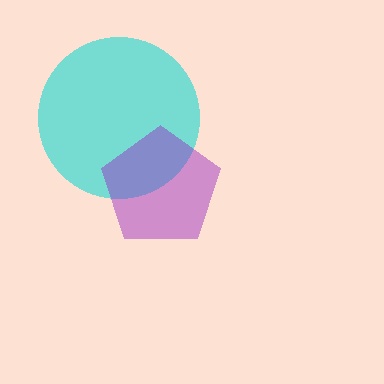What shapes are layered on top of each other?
The layered shapes are: a cyan circle, a purple pentagon.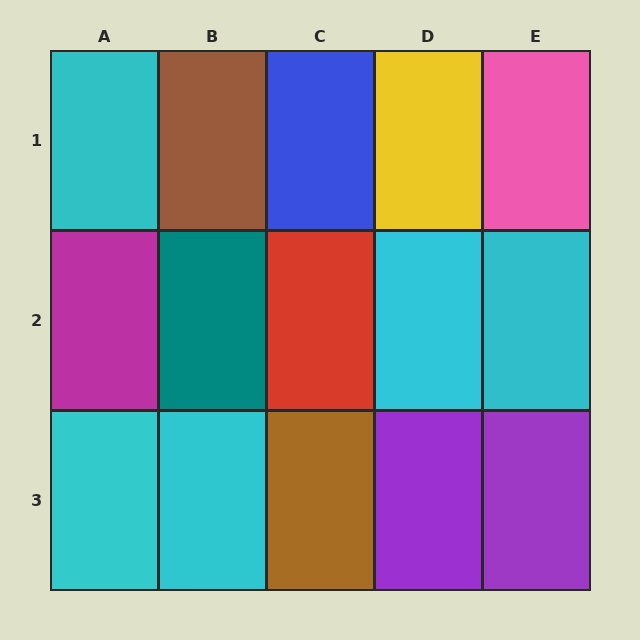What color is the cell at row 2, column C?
Red.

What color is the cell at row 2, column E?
Cyan.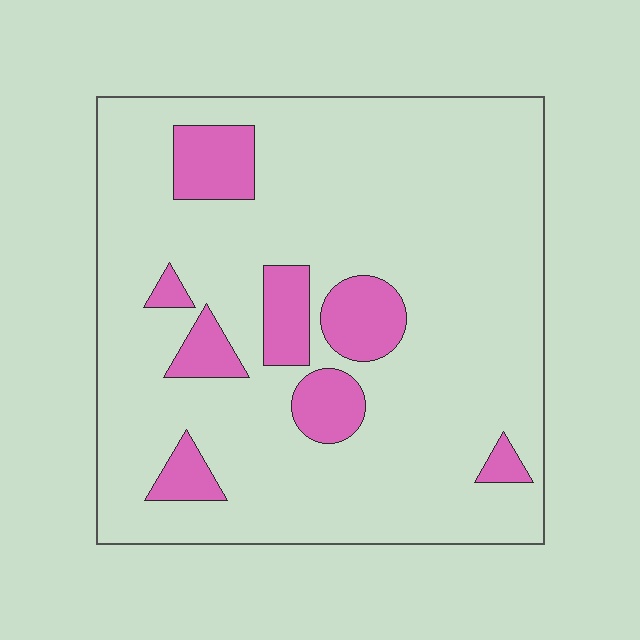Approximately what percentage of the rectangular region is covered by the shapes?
Approximately 15%.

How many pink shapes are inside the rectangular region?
8.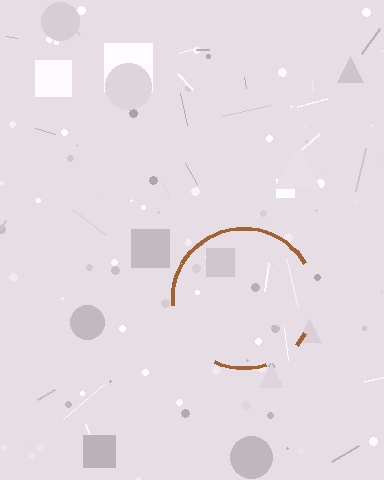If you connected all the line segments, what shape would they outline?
They would outline a circle.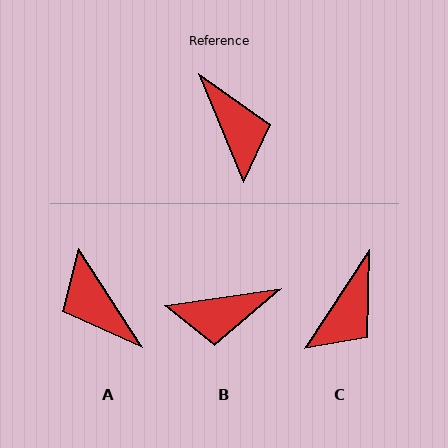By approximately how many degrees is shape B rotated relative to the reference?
Approximately 104 degrees clockwise.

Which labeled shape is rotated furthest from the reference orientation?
A, about 169 degrees away.